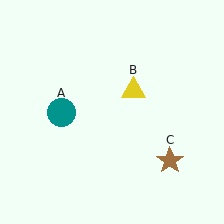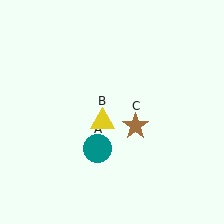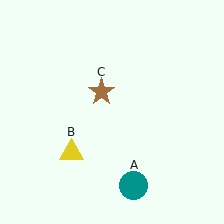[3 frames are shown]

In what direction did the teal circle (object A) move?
The teal circle (object A) moved down and to the right.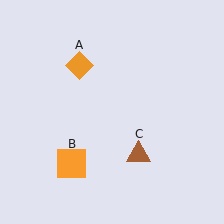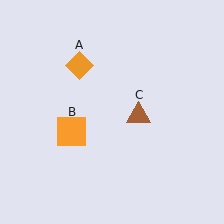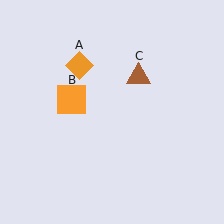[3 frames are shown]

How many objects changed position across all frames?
2 objects changed position: orange square (object B), brown triangle (object C).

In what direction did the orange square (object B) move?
The orange square (object B) moved up.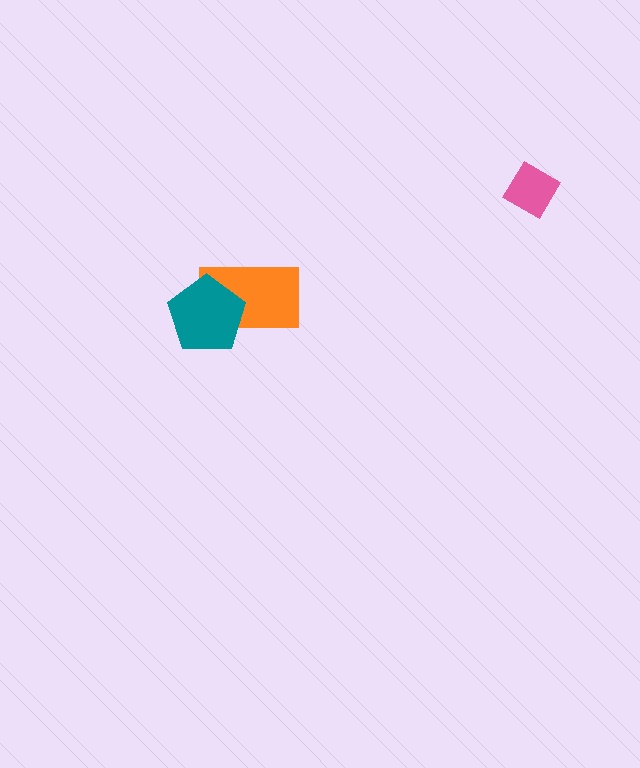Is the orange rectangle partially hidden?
Yes, it is partially covered by another shape.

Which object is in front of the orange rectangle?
The teal pentagon is in front of the orange rectangle.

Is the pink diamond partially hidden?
No, no other shape covers it.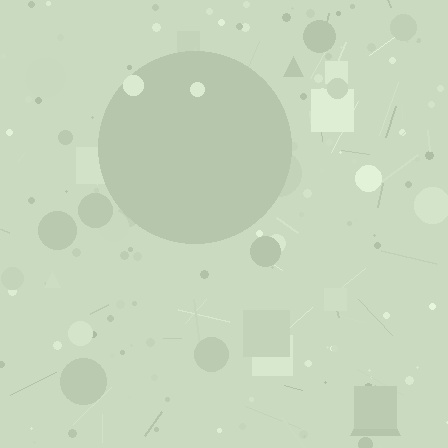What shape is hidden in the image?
A circle is hidden in the image.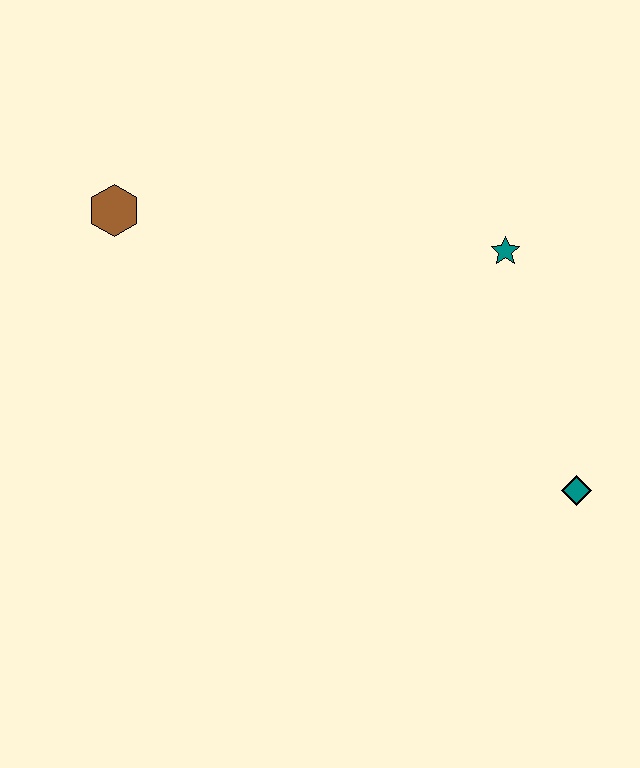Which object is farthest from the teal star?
The brown hexagon is farthest from the teal star.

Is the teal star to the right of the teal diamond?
No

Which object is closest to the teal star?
The teal diamond is closest to the teal star.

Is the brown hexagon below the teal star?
No